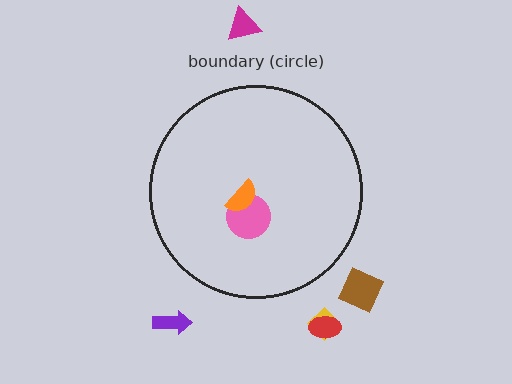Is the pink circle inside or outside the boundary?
Inside.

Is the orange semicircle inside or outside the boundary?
Inside.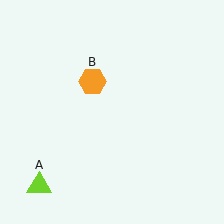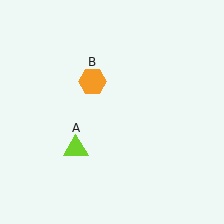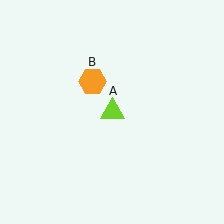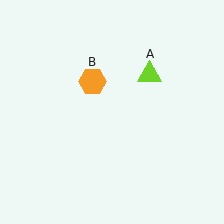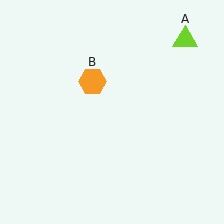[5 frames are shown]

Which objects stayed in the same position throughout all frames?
Orange hexagon (object B) remained stationary.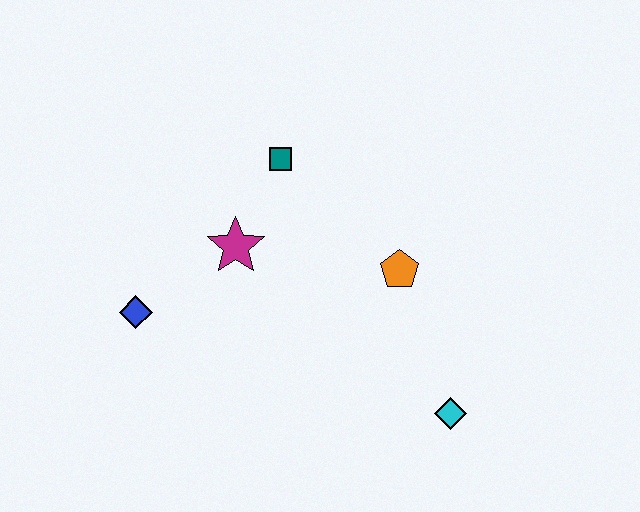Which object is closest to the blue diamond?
The magenta star is closest to the blue diamond.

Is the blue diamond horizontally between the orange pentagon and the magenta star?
No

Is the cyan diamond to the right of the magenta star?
Yes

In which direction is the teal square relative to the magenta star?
The teal square is above the magenta star.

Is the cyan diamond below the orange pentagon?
Yes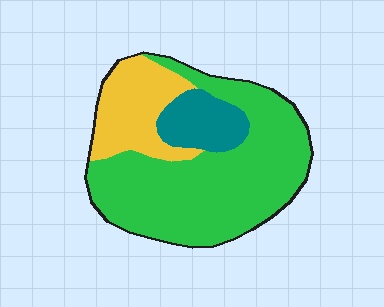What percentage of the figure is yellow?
Yellow covers 22% of the figure.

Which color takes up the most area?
Green, at roughly 65%.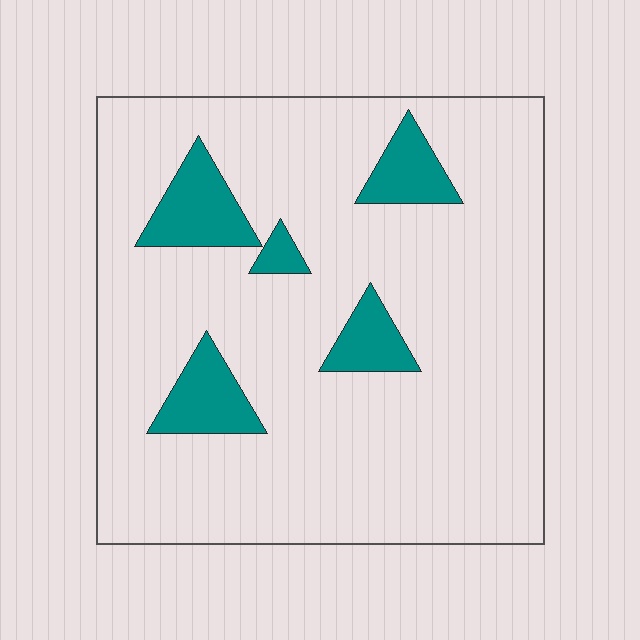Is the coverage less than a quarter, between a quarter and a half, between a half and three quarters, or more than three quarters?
Less than a quarter.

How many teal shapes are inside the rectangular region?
5.